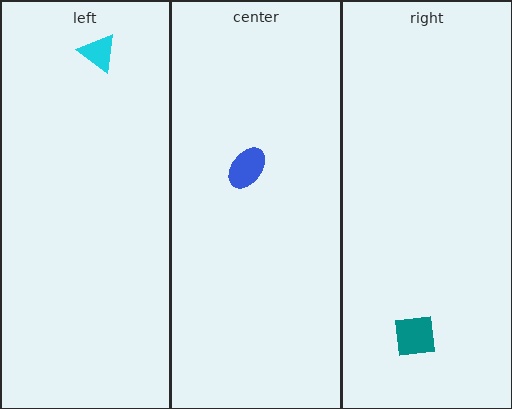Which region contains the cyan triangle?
The left region.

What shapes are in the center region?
The blue ellipse.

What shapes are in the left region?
The cyan triangle.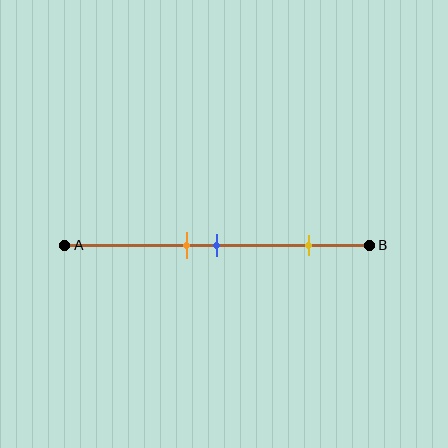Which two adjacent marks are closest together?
The orange and blue marks are the closest adjacent pair.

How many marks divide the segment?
There are 3 marks dividing the segment.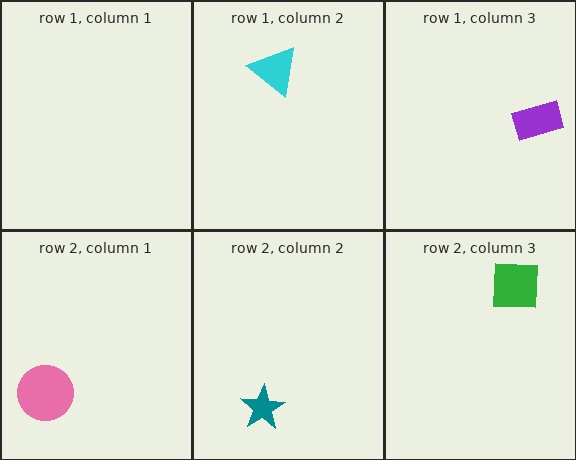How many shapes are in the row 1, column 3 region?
1.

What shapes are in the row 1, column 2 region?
The cyan triangle.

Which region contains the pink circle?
The row 2, column 1 region.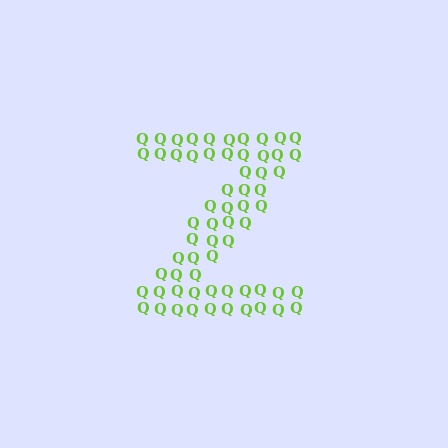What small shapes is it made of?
It is made of small letter Q's.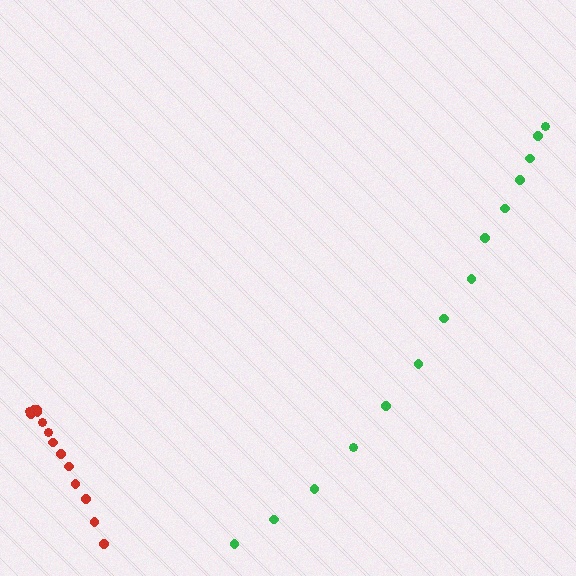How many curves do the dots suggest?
There are 2 distinct paths.